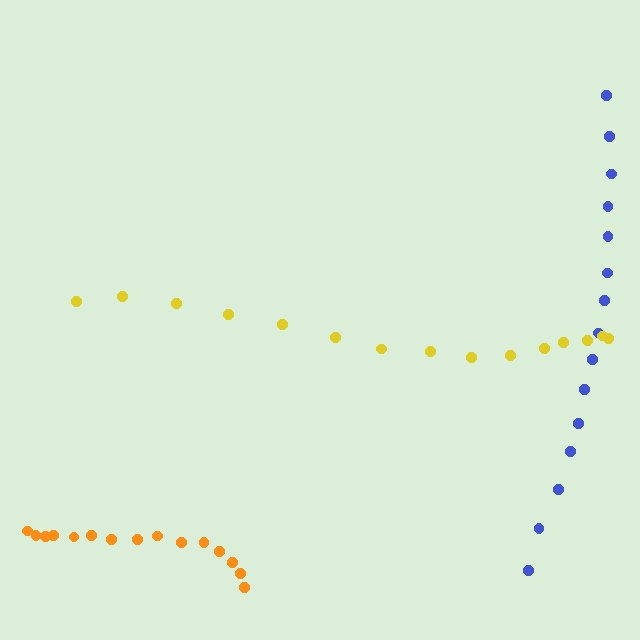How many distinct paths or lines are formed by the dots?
There are 3 distinct paths.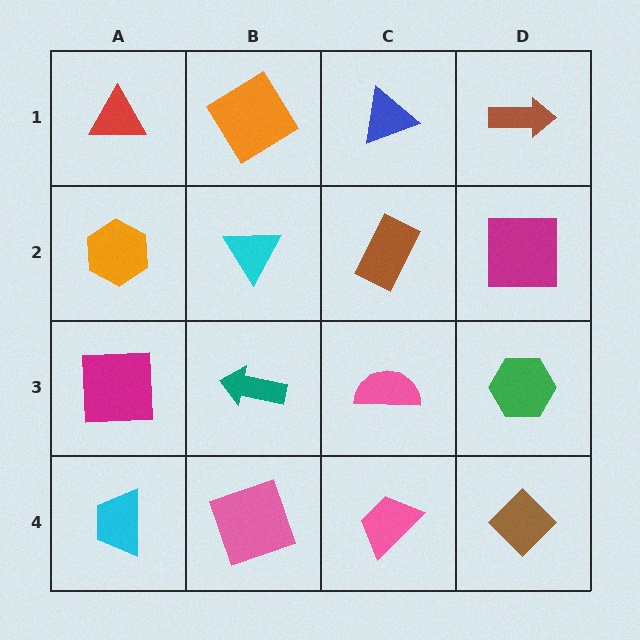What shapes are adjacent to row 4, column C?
A pink semicircle (row 3, column C), a pink square (row 4, column B), a brown diamond (row 4, column D).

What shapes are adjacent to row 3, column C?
A brown rectangle (row 2, column C), a pink trapezoid (row 4, column C), a teal arrow (row 3, column B), a green hexagon (row 3, column D).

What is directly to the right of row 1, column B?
A blue triangle.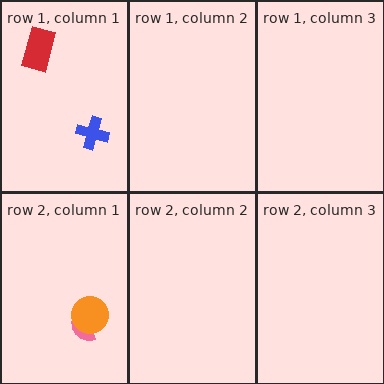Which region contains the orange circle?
The row 2, column 1 region.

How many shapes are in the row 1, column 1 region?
2.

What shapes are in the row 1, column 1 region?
The red rectangle, the blue cross.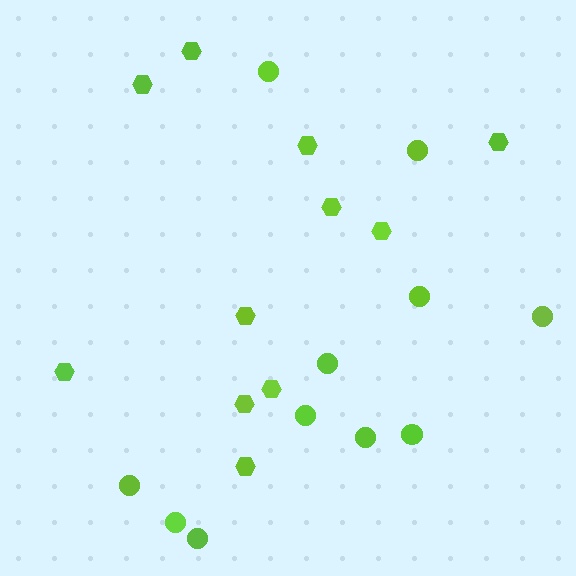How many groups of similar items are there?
There are 2 groups: one group of circles (11) and one group of hexagons (11).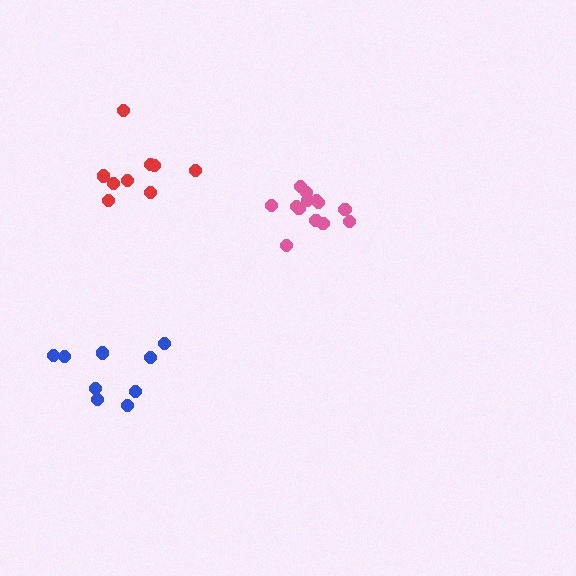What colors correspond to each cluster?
The clusters are colored: pink, blue, red.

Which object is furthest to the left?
The blue cluster is leftmost.